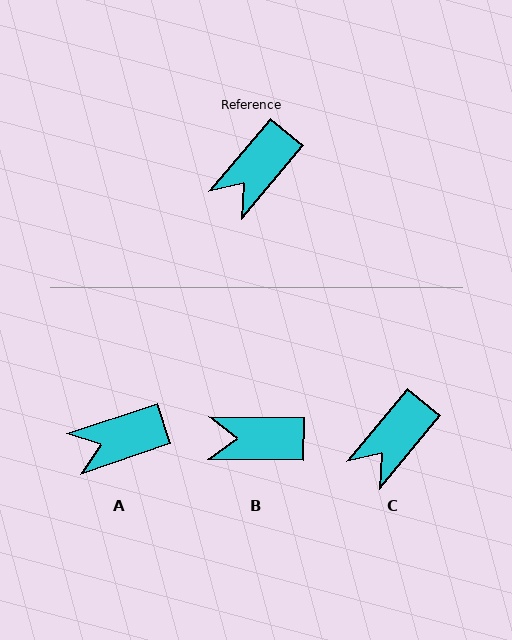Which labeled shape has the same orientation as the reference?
C.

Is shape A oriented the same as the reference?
No, it is off by about 31 degrees.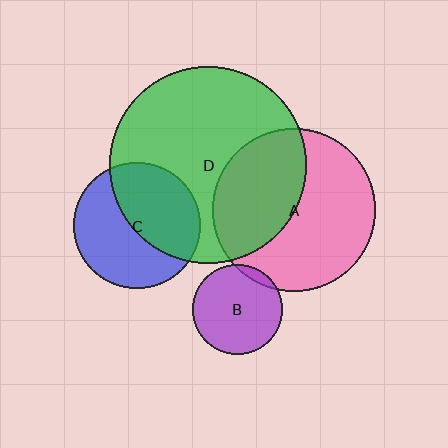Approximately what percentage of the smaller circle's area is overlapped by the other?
Approximately 5%.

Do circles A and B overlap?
Yes.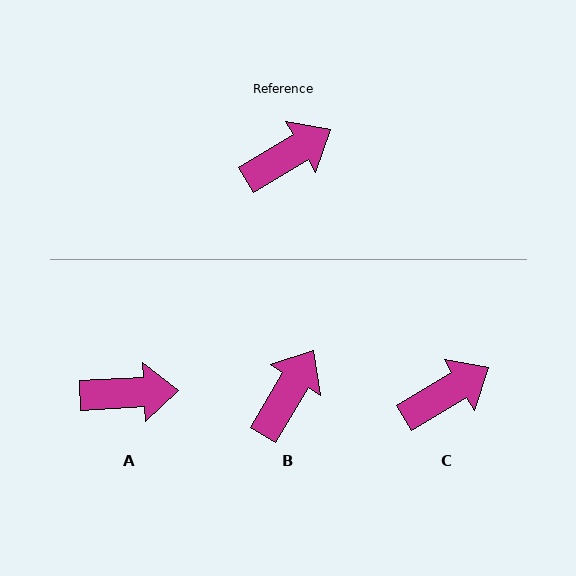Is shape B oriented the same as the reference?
No, it is off by about 28 degrees.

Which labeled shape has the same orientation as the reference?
C.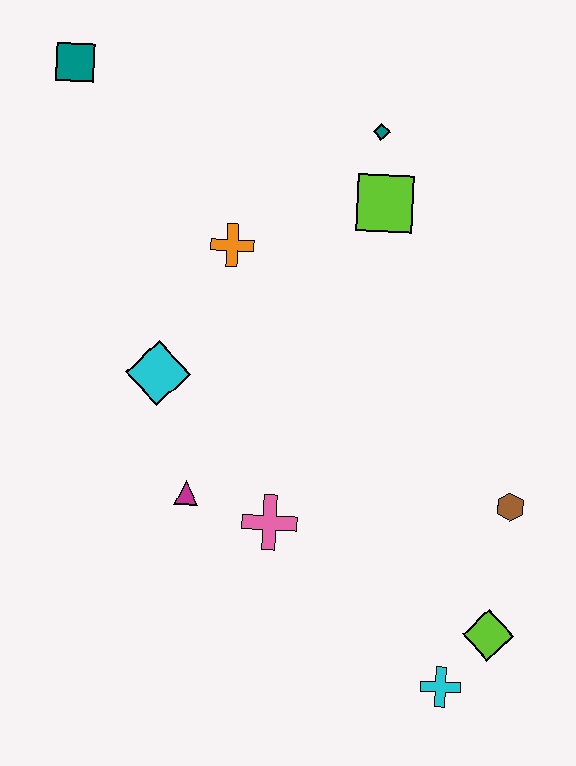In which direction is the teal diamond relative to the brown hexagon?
The teal diamond is above the brown hexagon.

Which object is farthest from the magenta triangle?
The teal square is farthest from the magenta triangle.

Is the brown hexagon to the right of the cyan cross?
Yes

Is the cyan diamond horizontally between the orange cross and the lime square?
No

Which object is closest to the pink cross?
The magenta triangle is closest to the pink cross.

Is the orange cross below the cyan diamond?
No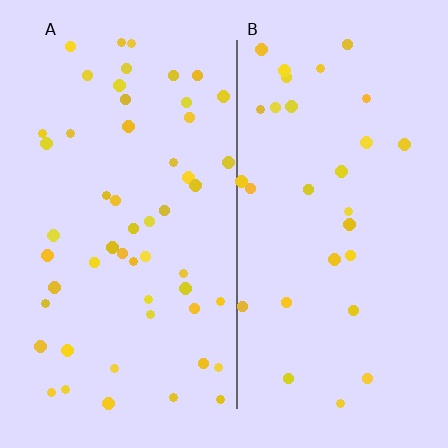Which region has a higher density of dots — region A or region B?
A (the left).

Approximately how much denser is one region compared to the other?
Approximately 1.7× — region A over region B.